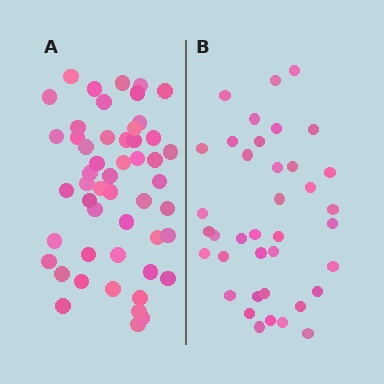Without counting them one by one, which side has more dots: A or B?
Region A (the left region) has more dots.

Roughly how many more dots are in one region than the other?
Region A has approximately 15 more dots than region B.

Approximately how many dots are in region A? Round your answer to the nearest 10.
About 50 dots. (The exact count is 51, which rounds to 50.)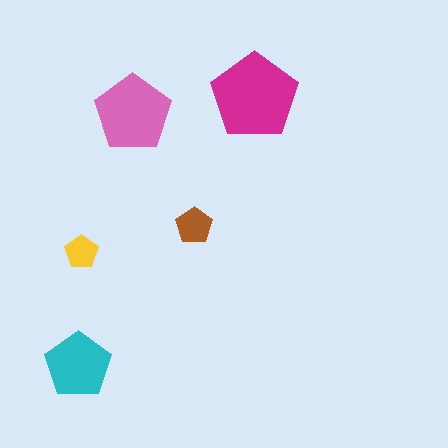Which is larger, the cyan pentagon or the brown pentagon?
The cyan one.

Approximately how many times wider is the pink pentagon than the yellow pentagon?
About 2.5 times wider.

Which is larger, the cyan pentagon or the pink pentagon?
The pink one.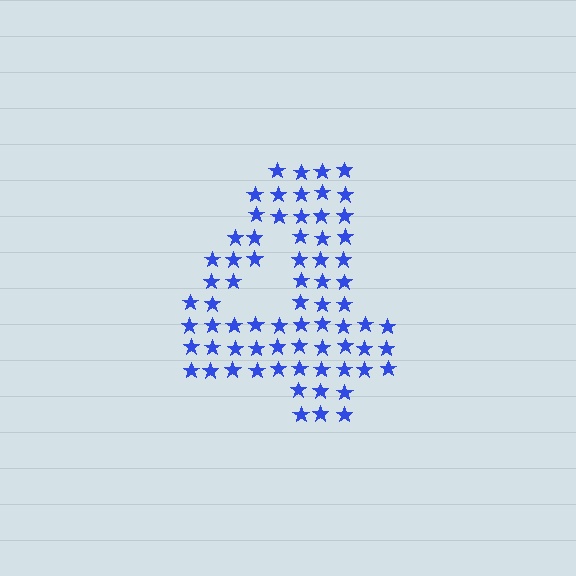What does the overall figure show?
The overall figure shows the digit 4.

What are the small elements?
The small elements are stars.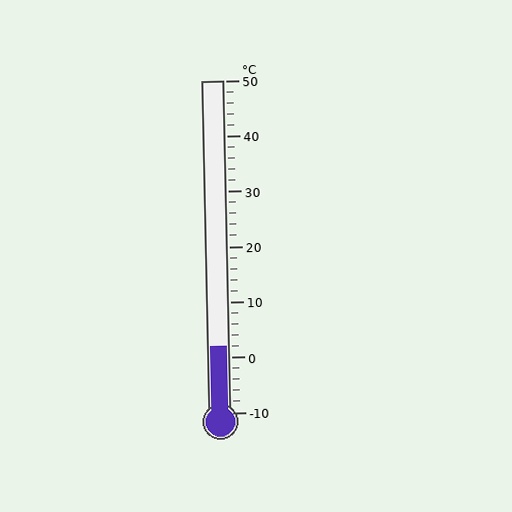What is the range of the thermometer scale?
The thermometer scale ranges from -10°C to 50°C.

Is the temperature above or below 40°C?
The temperature is below 40°C.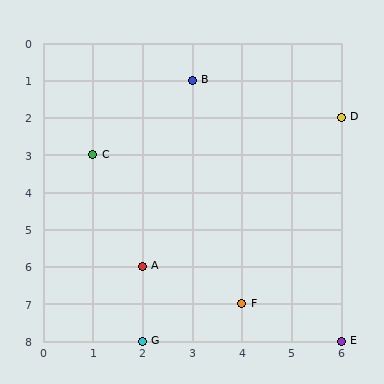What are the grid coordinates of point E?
Point E is at grid coordinates (6, 8).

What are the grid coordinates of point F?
Point F is at grid coordinates (4, 7).